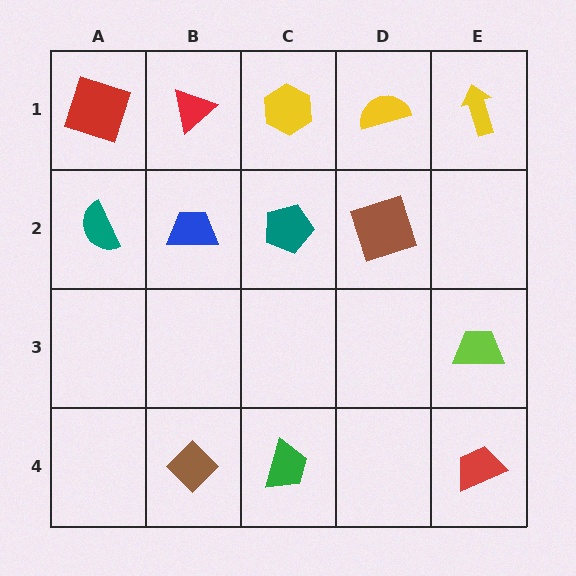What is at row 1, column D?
A yellow semicircle.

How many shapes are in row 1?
5 shapes.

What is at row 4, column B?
A brown diamond.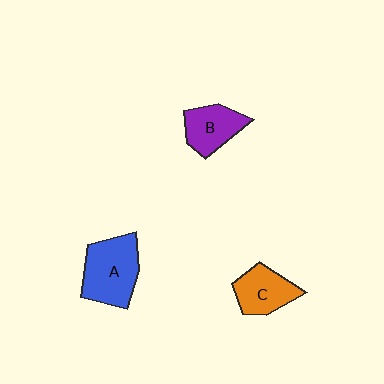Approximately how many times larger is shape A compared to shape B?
Approximately 1.4 times.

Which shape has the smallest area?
Shape B (purple).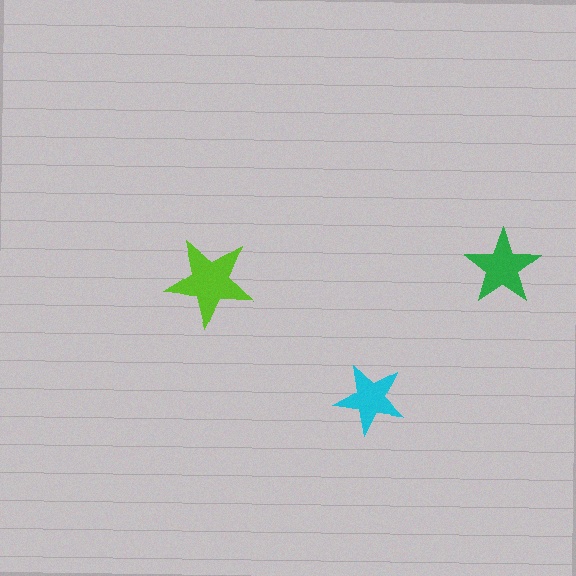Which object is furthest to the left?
The lime star is leftmost.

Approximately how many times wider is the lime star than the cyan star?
About 1.5 times wider.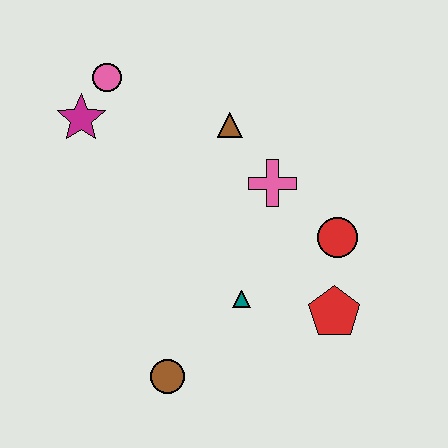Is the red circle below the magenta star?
Yes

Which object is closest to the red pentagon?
The red circle is closest to the red pentagon.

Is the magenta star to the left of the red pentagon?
Yes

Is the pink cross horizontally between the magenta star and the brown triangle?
No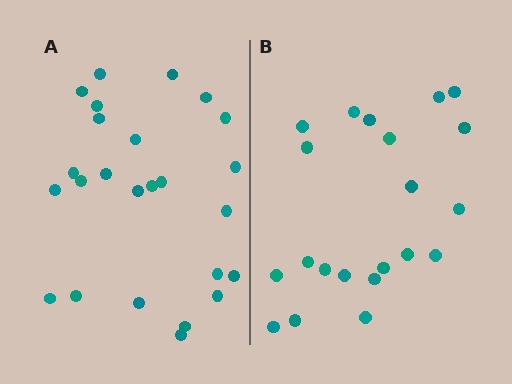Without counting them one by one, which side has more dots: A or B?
Region A (the left region) has more dots.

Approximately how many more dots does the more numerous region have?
Region A has about 4 more dots than region B.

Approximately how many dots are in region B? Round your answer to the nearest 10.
About 20 dots. (The exact count is 21, which rounds to 20.)